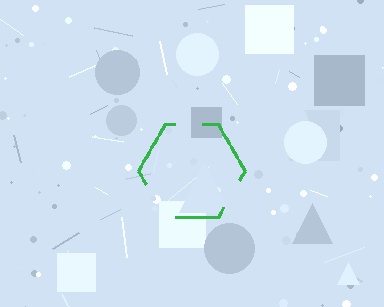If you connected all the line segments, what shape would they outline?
They would outline a hexagon.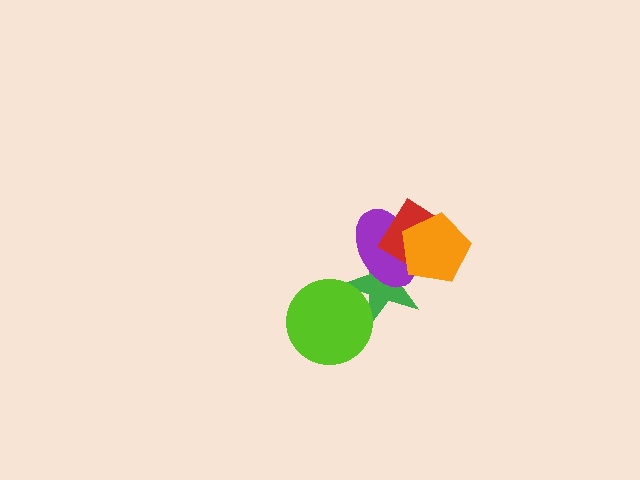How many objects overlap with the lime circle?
1 object overlaps with the lime circle.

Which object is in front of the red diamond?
The orange pentagon is in front of the red diamond.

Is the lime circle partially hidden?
No, no other shape covers it.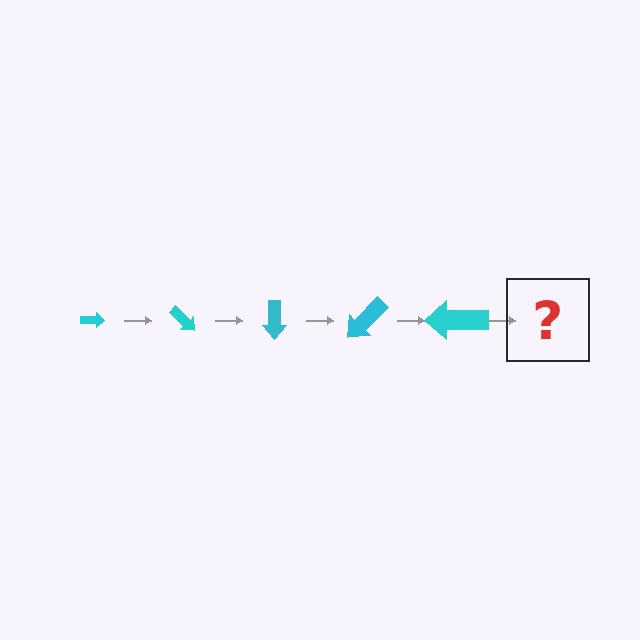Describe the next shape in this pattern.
It should be an arrow, larger than the previous one and rotated 225 degrees from the start.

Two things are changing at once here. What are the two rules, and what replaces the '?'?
The two rules are that the arrow grows larger each step and it rotates 45 degrees each step. The '?' should be an arrow, larger than the previous one and rotated 225 degrees from the start.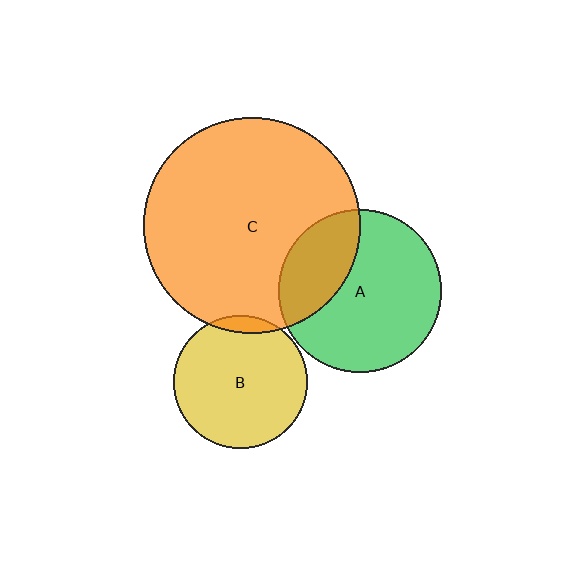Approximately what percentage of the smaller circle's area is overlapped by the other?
Approximately 30%.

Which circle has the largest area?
Circle C (orange).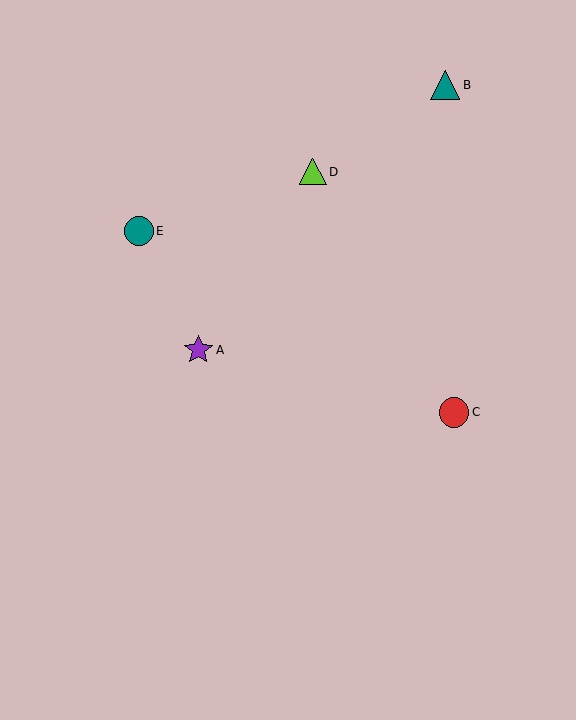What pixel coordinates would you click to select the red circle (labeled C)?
Click at (454, 412) to select the red circle C.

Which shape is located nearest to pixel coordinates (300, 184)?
The lime triangle (labeled D) at (313, 172) is nearest to that location.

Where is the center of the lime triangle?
The center of the lime triangle is at (313, 172).